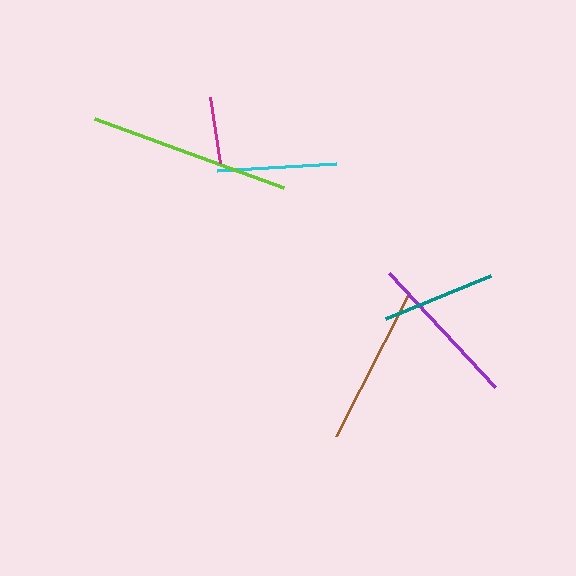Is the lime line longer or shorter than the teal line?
The lime line is longer than the teal line.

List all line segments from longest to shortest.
From longest to shortest: lime, brown, purple, cyan, teal, magenta.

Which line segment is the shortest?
The magenta line is the shortest at approximately 66 pixels.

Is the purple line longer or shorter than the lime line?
The lime line is longer than the purple line.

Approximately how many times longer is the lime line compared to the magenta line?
The lime line is approximately 3.0 times the length of the magenta line.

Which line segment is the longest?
The lime line is the longest at approximately 201 pixels.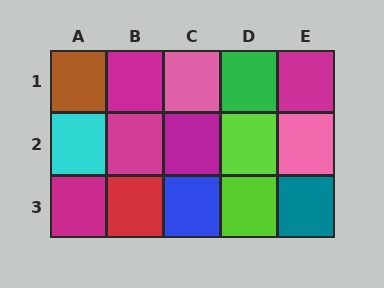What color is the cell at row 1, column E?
Magenta.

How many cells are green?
1 cell is green.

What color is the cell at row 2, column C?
Magenta.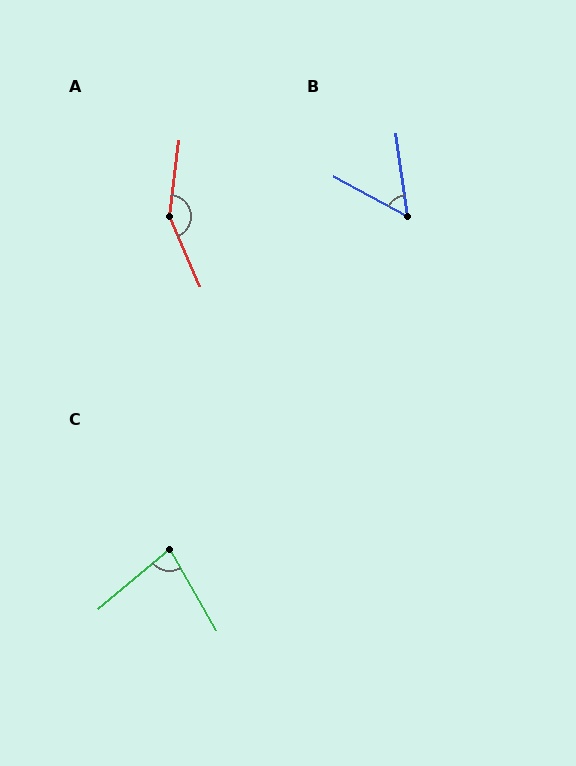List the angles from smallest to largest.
B (54°), C (80°), A (150°).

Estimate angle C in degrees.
Approximately 80 degrees.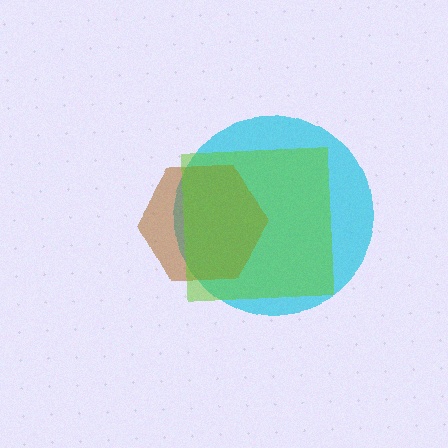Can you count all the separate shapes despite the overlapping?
Yes, there are 3 separate shapes.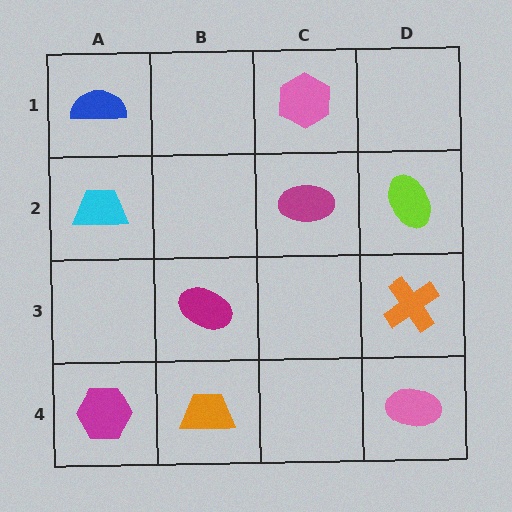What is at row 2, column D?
A lime ellipse.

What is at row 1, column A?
A blue semicircle.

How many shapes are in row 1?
2 shapes.